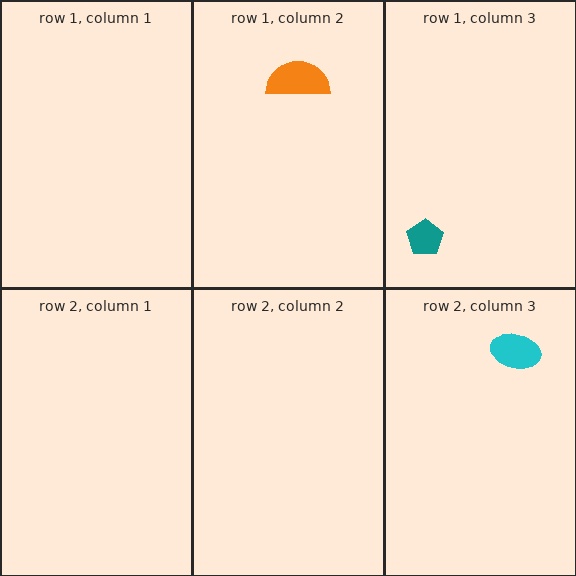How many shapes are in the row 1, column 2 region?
1.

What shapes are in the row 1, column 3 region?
The teal pentagon.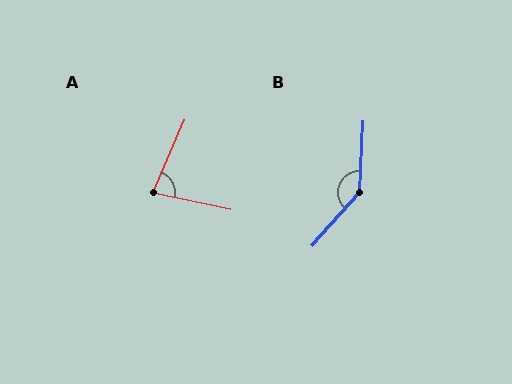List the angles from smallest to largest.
A (79°), B (141°).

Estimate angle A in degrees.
Approximately 79 degrees.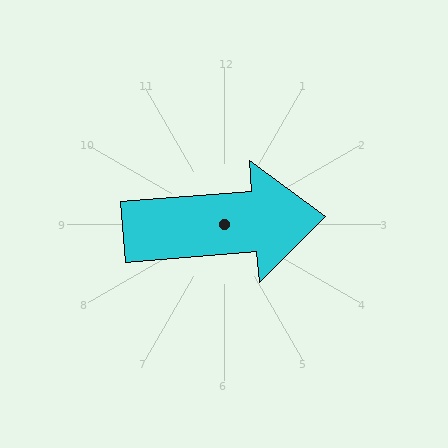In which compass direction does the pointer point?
East.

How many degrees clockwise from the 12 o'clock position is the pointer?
Approximately 86 degrees.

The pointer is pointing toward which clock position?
Roughly 3 o'clock.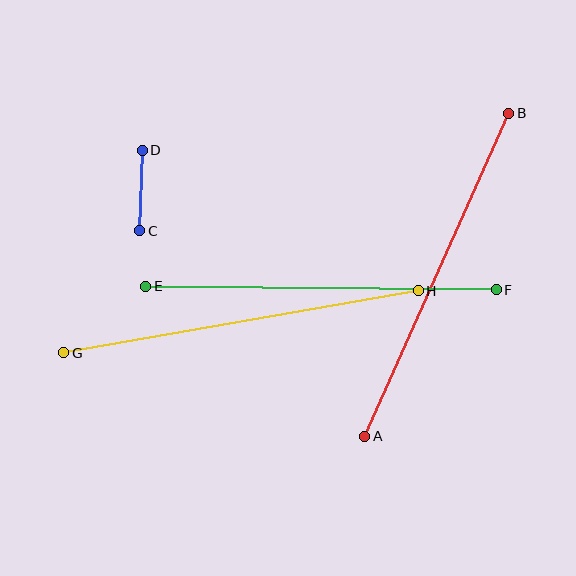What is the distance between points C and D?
The distance is approximately 80 pixels.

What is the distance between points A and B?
The distance is approximately 354 pixels.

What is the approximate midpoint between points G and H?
The midpoint is at approximately (241, 322) pixels.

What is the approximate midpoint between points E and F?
The midpoint is at approximately (321, 288) pixels.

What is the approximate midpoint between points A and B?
The midpoint is at approximately (437, 275) pixels.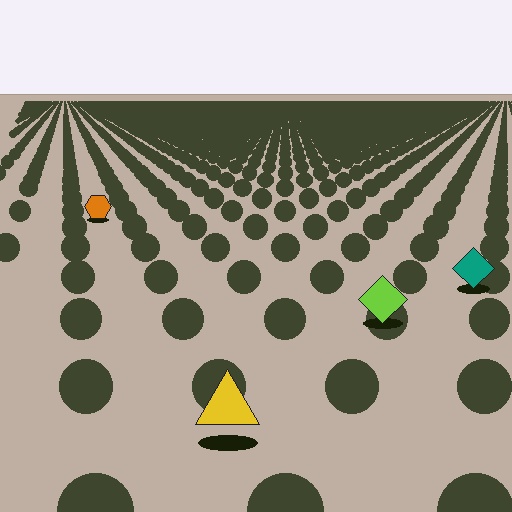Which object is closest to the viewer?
The yellow triangle is closest. The texture marks near it are larger and more spread out.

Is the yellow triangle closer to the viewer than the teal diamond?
Yes. The yellow triangle is closer — you can tell from the texture gradient: the ground texture is coarser near it.